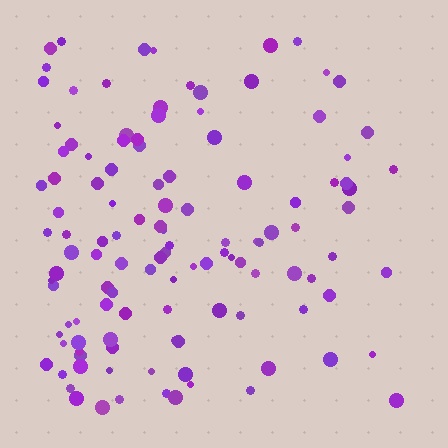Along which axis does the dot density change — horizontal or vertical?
Horizontal.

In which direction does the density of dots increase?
From right to left, with the left side densest.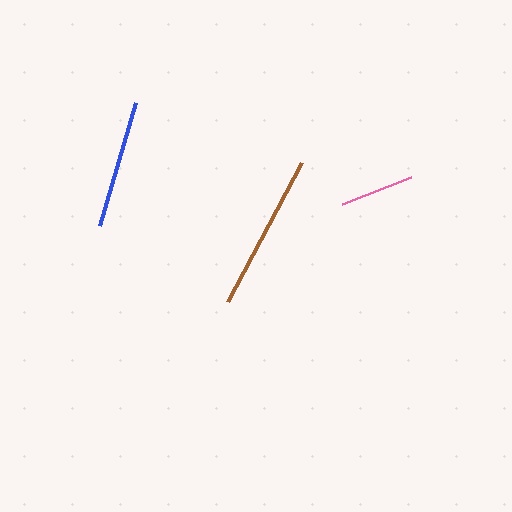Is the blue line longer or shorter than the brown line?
The brown line is longer than the blue line.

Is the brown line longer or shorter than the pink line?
The brown line is longer than the pink line.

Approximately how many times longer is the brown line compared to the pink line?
The brown line is approximately 2.1 times the length of the pink line.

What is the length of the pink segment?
The pink segment is approximately 74 pixels long.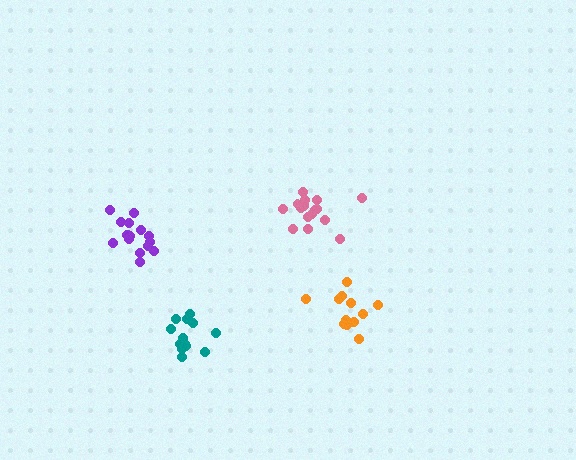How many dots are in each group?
Group 1: 12 dots, Group 2: 13 dots, Group 3: 18 dots, Group 4: 16 dots (59 total).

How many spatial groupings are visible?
There are 4 spatial groupings.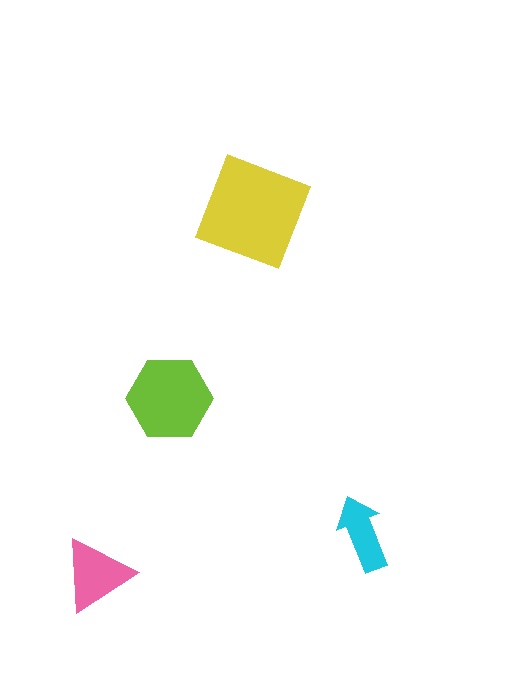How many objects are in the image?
There are 4 objects in the image.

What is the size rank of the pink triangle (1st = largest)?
3rd.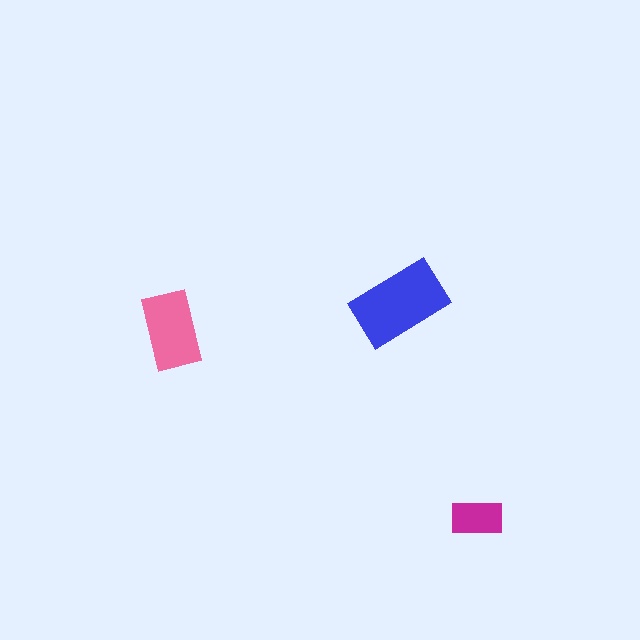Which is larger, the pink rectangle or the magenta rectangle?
The pink one.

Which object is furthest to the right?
The magenta rectangle is rightmost.